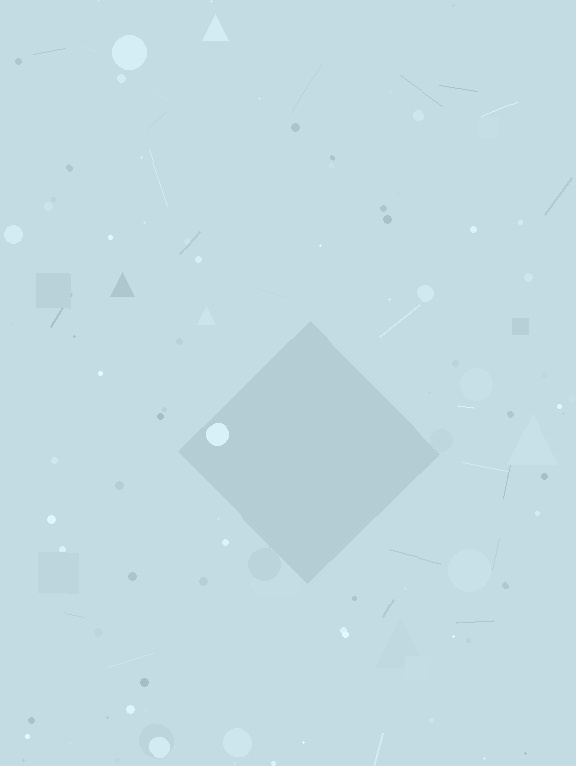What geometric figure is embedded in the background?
A diamond is embedded in the background.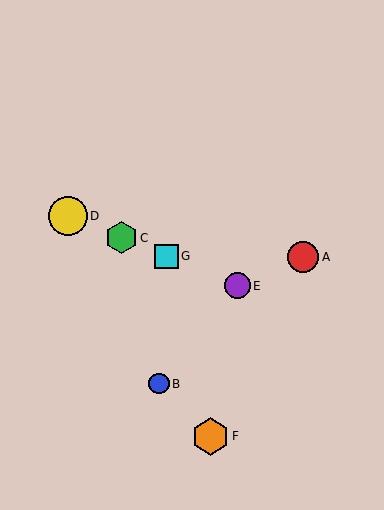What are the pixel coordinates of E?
Object E is at (238, 286).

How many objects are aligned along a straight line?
4 objects (C, D, E, G) are aligned along a straight line.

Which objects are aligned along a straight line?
Objects C, D, E, G are aligned along a straight line.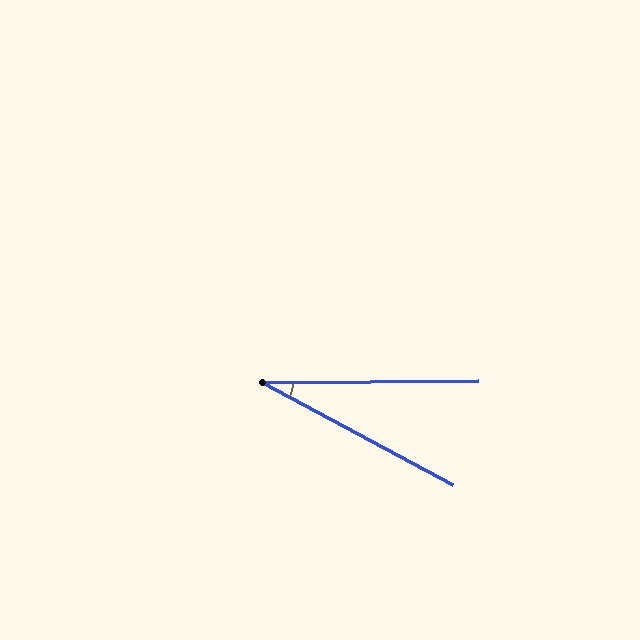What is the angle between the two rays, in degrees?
Approximately 29 degrees.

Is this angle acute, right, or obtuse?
It is acute.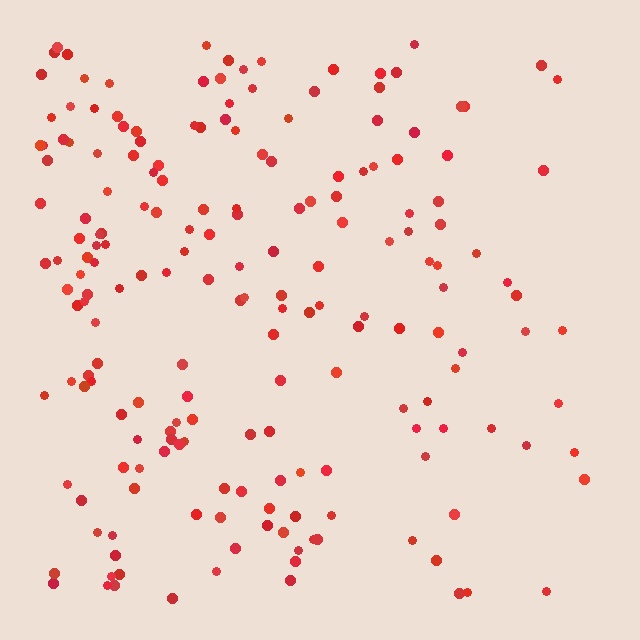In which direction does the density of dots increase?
From right to left, with the left side densest.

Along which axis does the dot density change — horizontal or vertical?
Horizontal.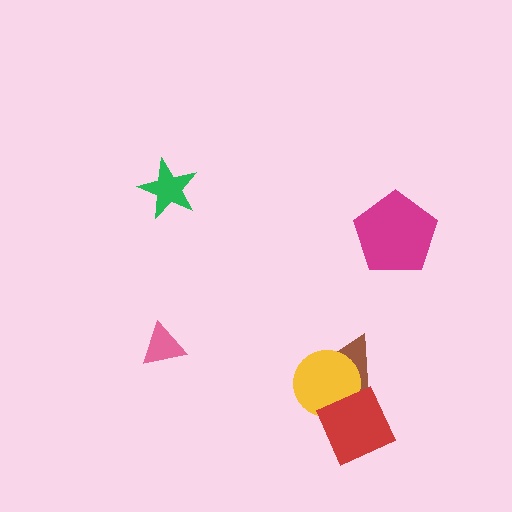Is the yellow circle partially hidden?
Yes, it is partially covered by another shape.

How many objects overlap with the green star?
0 objects overlap with the green star.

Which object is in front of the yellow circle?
The red diamond is in front of the yellow circle.